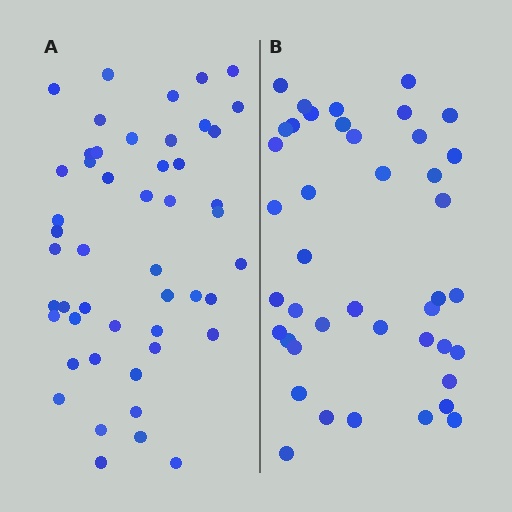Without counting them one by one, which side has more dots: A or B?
Region A (the left region) has more dots.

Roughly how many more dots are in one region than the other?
Region A has roughly 8 or so more dots than region B.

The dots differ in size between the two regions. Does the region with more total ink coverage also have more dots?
No. Region B has more total ink coverage because its dots are larger, but region A actually contains more individual dots. Total area can be misleading — the number of items is what matters here.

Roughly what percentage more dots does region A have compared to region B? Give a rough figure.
About 15% more.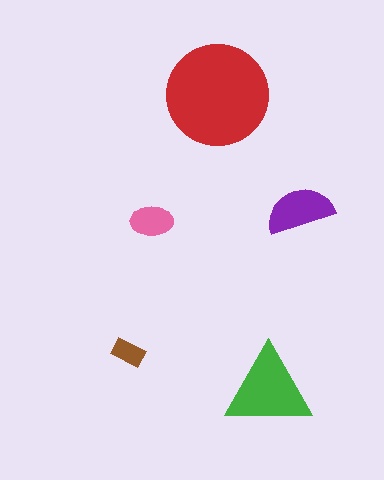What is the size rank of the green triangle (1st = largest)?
2nd.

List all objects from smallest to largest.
The brown rectangle, the pink ellipse, the purple semicircle, the green triangle, the red circle.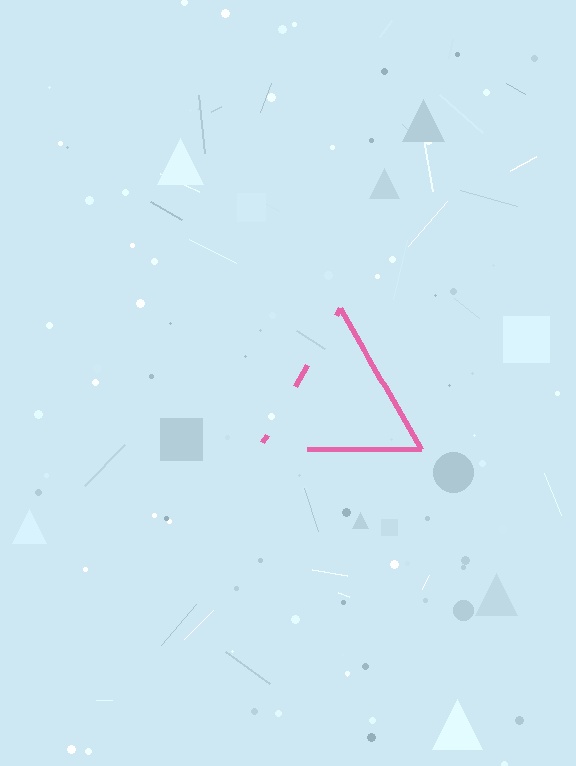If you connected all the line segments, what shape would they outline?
They would outline a triangle.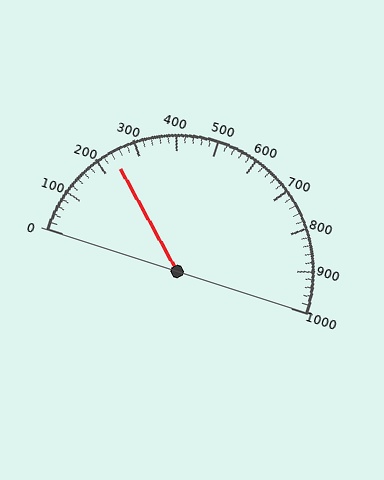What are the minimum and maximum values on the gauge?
The gauge ranges from 0 to 1000.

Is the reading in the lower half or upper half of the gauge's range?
The reading is in the lower half of the range (0 to 1000).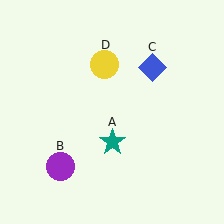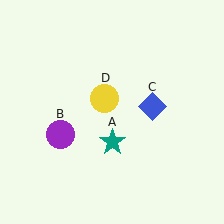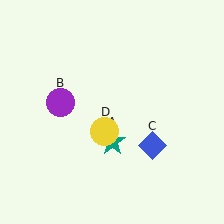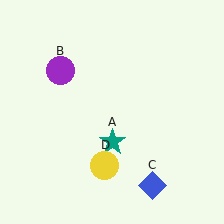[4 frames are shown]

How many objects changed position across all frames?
3 objects changed position: purple circle (object B), blue diamond (object C), yellow circle (object D).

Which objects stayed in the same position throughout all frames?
Teal star (object A) remained stationary.